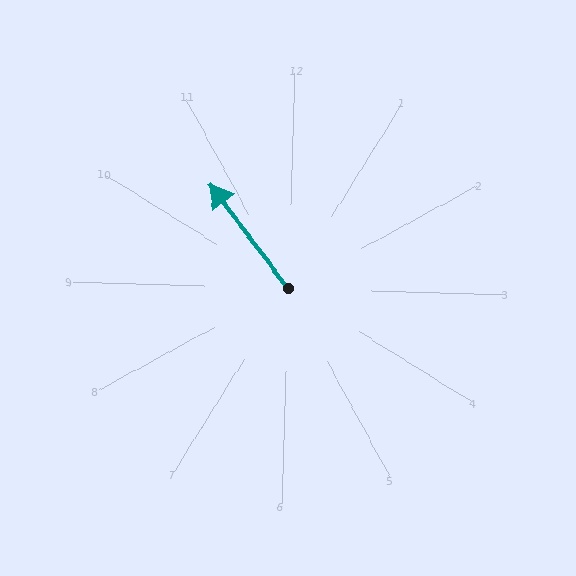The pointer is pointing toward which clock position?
Roughly 11 o'clock.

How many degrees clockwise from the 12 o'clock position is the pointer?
Approximately 321 degrees.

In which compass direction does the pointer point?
Northwest.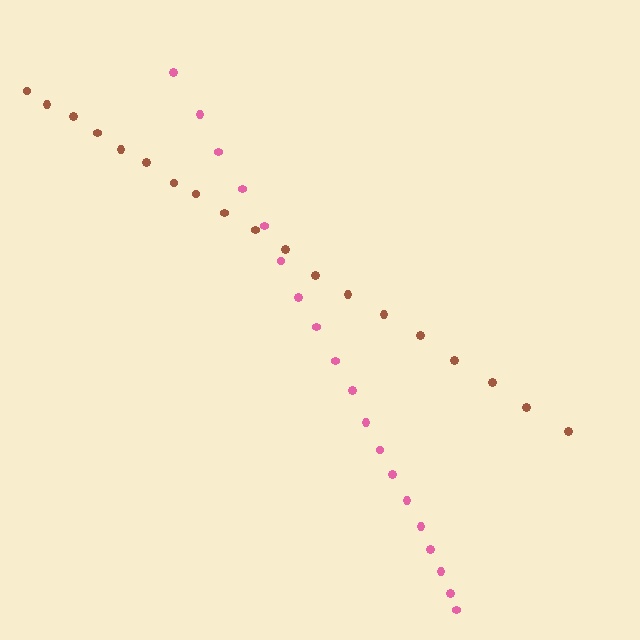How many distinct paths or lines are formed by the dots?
There are 2 distinct paths.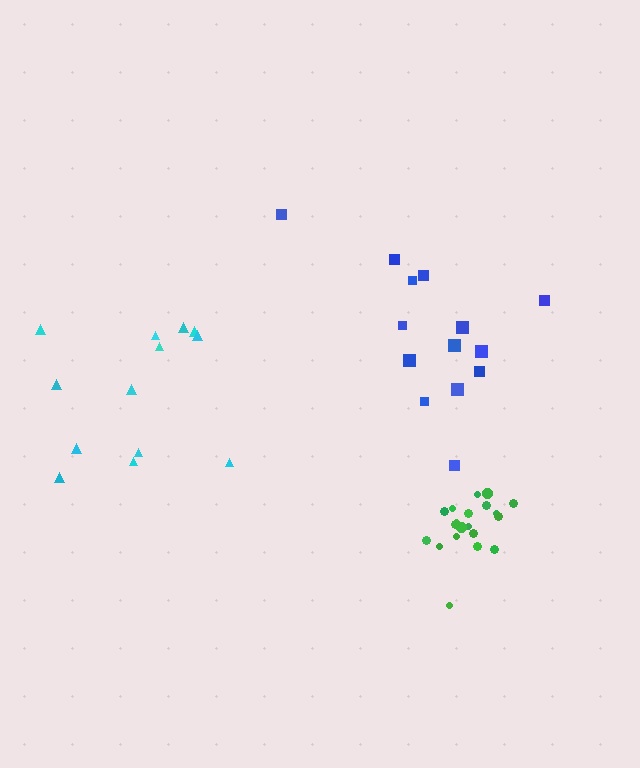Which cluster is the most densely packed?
Green.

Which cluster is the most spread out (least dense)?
Cyan.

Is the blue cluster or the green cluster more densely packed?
Green.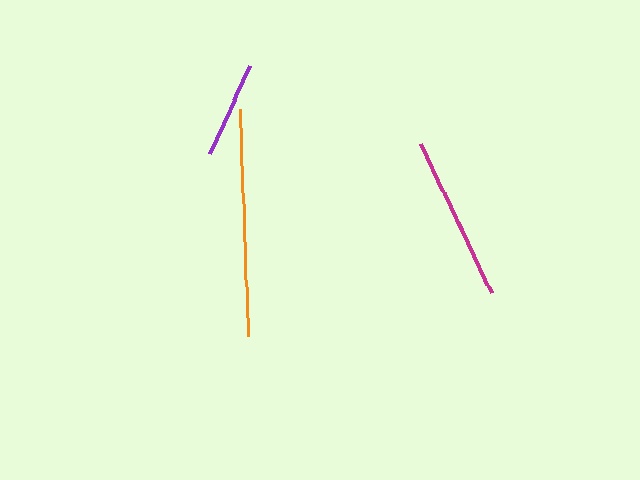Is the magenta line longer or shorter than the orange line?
The orange line is longer than the magenta line.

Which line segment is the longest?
The orange line is the longest at approximately 227 pixels.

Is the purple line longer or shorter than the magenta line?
The magenta line is longer than the purple line.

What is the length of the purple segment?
The purple segment is approximately 97 pixels long.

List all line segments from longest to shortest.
From longest to shortest: orange, magenta, purple.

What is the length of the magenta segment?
The magenta segment is approximately 166 pixels long.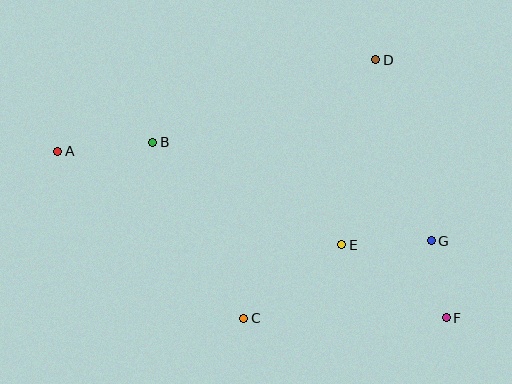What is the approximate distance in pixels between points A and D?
The distance between A and D is approximately 331 pixels.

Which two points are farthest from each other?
Points A and F are farthest from each other.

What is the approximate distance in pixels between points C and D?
The distance between C and D is approximately 290 pixels.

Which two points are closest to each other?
Points F and G are closest to each other.